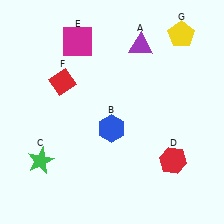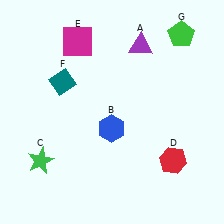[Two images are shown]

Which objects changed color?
F changed from red to teal. G changed from yellow to green.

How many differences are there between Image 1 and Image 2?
There are 2 differences between the two images.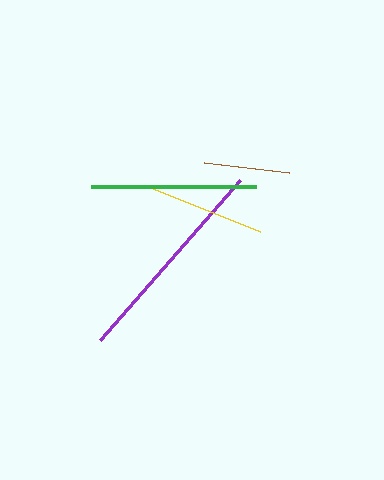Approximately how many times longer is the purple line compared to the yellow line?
The purple line is approximately 1.8 times the length of the yellow line.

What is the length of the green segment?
The green segment is approximately 165 pixels long.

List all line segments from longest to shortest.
From longest to shortest: purple, green, yellow, brown.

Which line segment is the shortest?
The brown line is the shortest at approximately 86 pixels.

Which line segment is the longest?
The purple line is the longest at approximately 212 pixels.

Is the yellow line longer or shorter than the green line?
The green line is longer than the yellow line.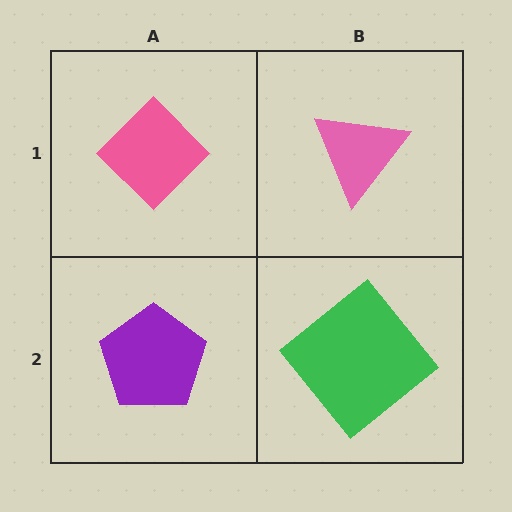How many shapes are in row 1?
2 shapes.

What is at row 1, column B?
A pink triangle.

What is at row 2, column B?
A green diamond.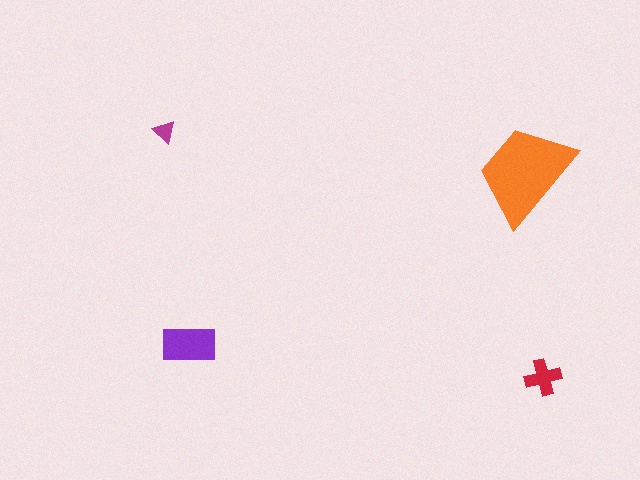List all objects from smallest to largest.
The magenta triangle, the red cross, the purple rectangle, the orange trapezoid.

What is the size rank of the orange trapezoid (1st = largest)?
1st.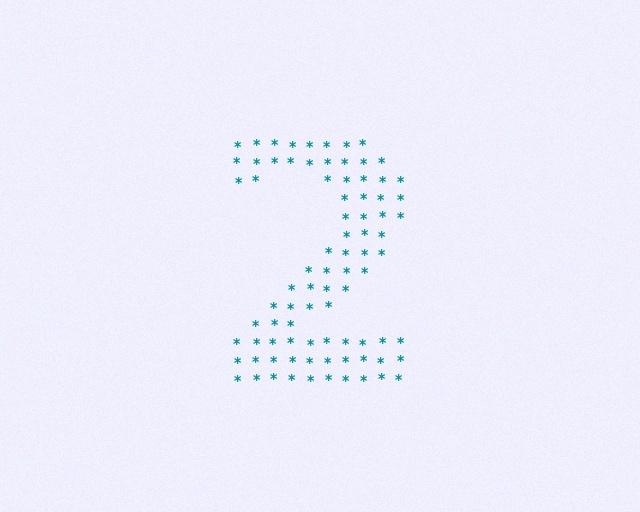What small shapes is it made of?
It is made of small asterisks.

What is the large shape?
The large shape is the digit 2.